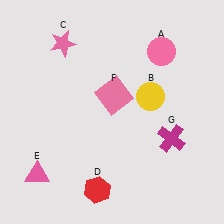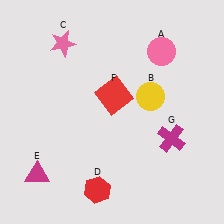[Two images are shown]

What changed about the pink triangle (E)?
In Image 1, E is pink. In Image 2, it changed to magenta.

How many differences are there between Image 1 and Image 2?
There are 2 differences between the two images.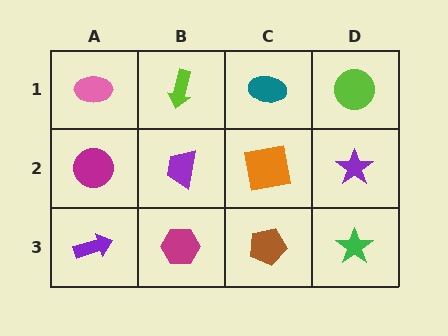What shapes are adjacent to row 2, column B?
A lime arrow (row 1, column B), a magenta hexagon (row 3, column B), a magenta circle (row 2, column A), an orange square (row 2, column C).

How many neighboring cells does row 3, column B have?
3.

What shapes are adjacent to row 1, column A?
A magenta circle (row 2, column A), a lime arrow (row 1, column B).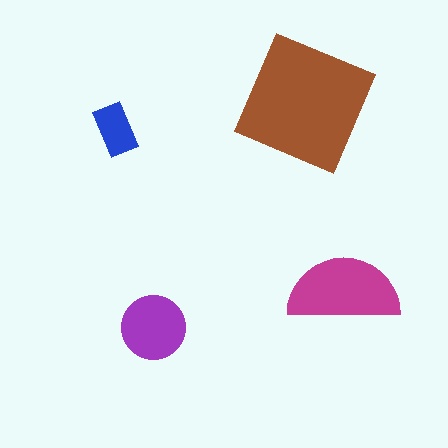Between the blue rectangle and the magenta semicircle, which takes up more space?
The magenta semicircle.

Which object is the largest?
The brown square.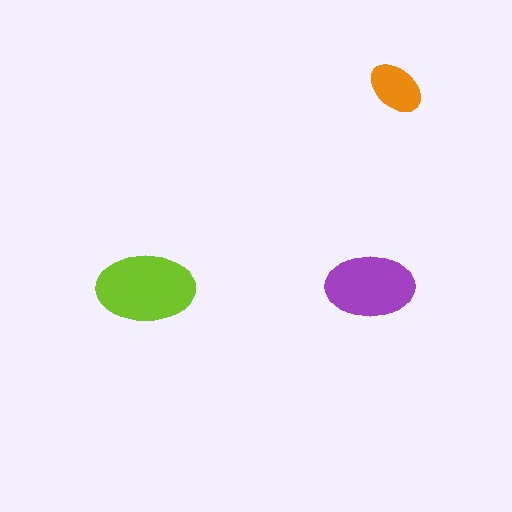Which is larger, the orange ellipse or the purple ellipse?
The purple one.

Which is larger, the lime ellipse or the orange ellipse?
The lime one.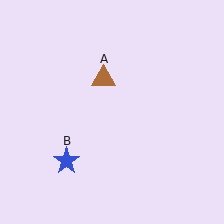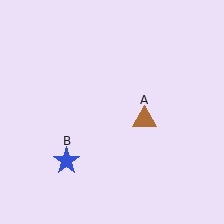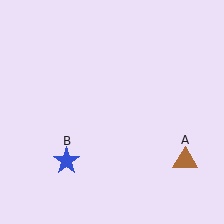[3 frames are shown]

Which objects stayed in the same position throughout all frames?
Blue star (object B) remained stationary.